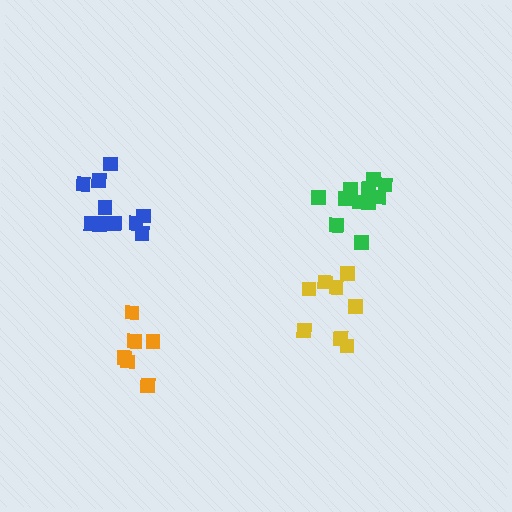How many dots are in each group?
Group 1: 11 dots, Group 2: 11 dots, Group 3: 8 dots, Group 4: 6 dots (36 total).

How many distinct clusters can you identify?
There are 4 distinct clusters.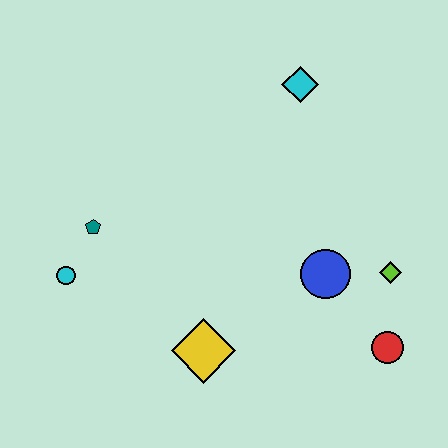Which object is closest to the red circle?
The lime diamond is closest to the red circle.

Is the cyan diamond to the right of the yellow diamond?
Yes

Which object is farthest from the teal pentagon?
The red circle is farthest from the teal pentagon.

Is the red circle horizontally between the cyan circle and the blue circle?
No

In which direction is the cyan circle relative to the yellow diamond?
The cyan circle is to the left of the yellow diamond.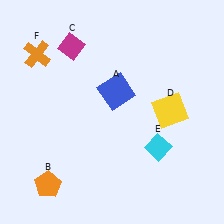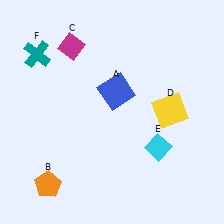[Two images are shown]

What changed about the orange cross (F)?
In Image 1, F is orange. In Image 2, it changed to teal.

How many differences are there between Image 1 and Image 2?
There is 1 difference between the two images.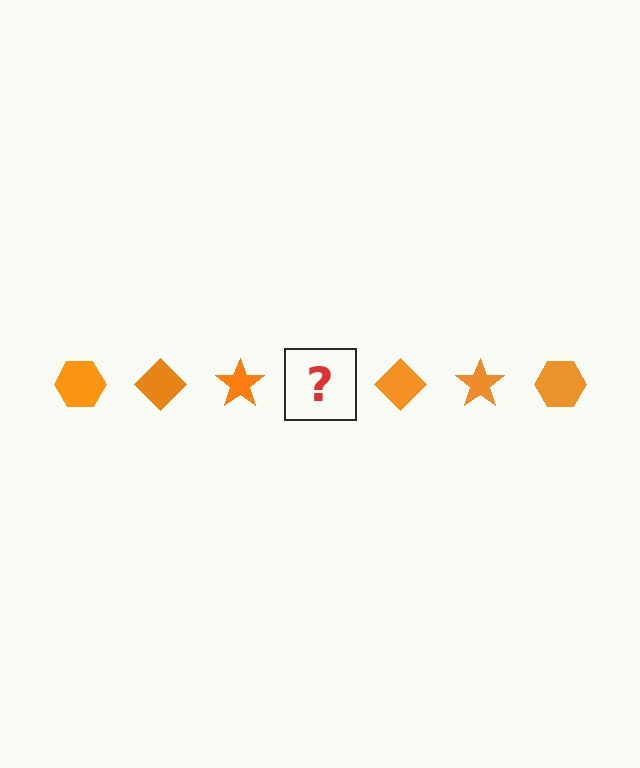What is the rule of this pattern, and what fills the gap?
The rule is that the pattern cycles through hexagon, diamond, star shapes in orange. The gap should be filled with an orange hexagon.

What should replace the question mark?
The question mark should be replaced with an orange hexagon.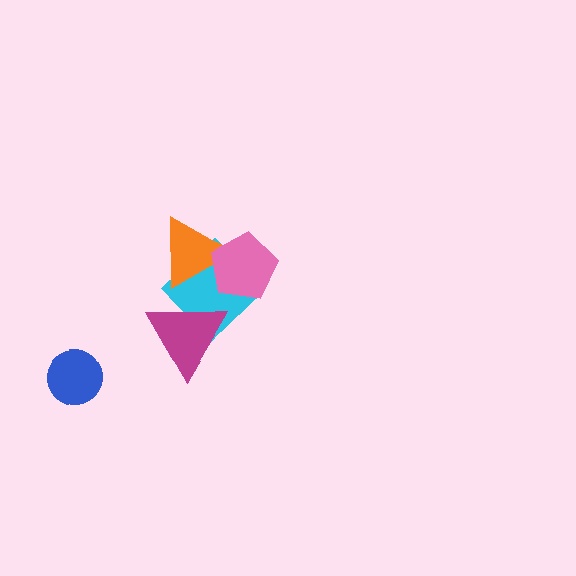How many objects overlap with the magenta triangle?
1 object overlaps with the magenta triangle.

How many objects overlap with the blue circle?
0 objects overlap with the blue circle.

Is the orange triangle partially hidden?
Yes, it is partially covered by another shape.